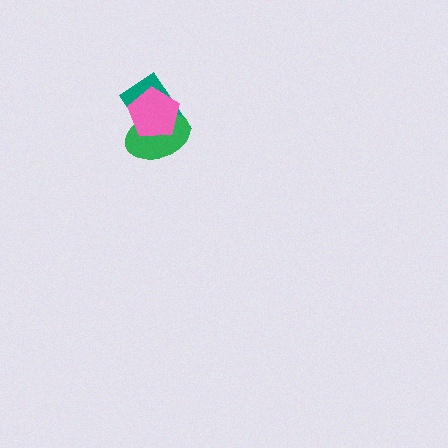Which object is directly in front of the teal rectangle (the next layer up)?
The green ellipse is directly in front of the teal rectangle.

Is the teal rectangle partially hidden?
Yes, it is partially covered by another shape.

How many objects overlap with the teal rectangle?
2 objects overlap with the teal rectangle.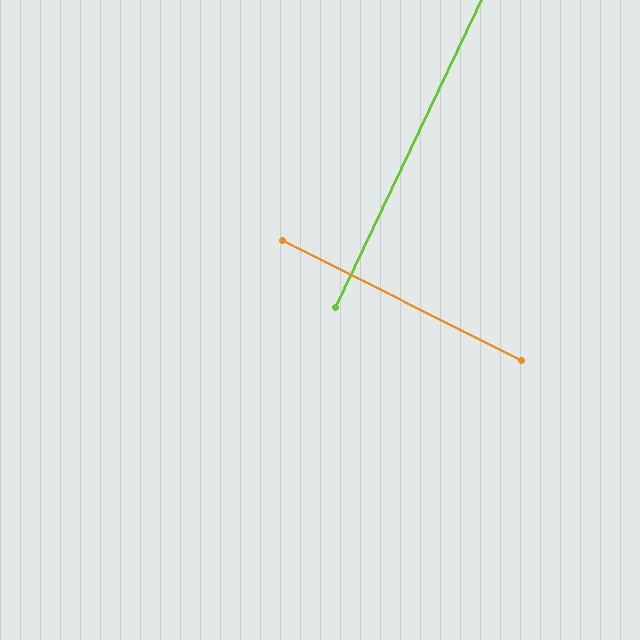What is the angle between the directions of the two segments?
Approximately 89 degrees.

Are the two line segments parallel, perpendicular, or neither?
Perpendicular — they meet at approximately 89°.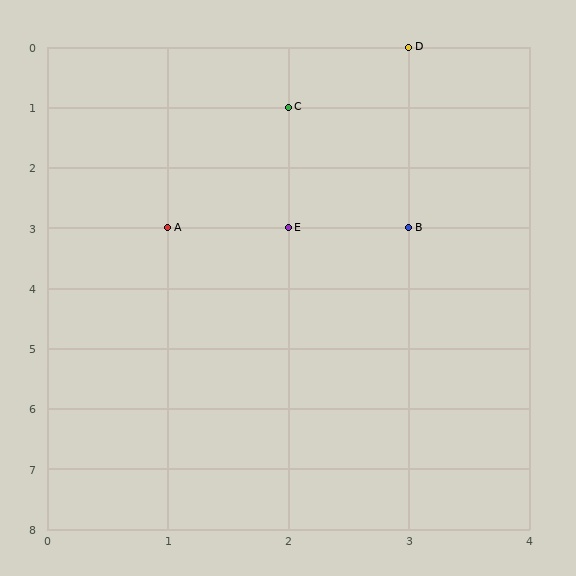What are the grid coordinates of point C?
Point C is at grid coordinates (2, 1).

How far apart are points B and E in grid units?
Points B and E are 1 column apart.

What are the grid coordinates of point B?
Point B is at grid coordinates (3, 3).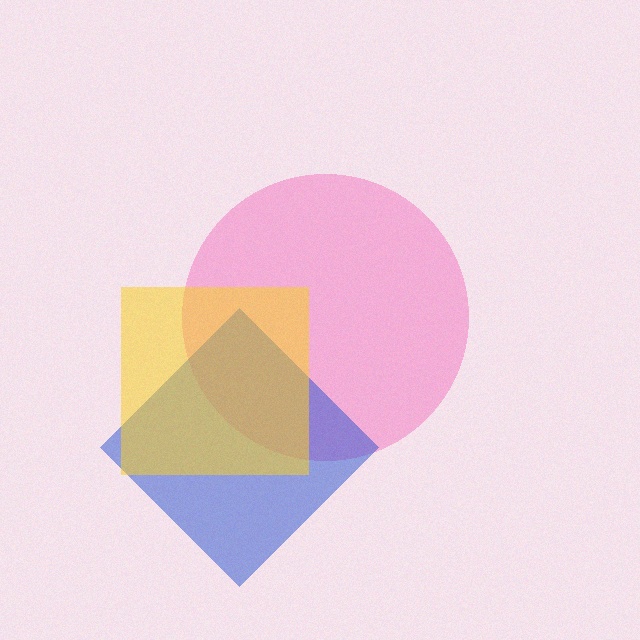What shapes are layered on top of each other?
The layered shapes are: a pink circle, a blue diamond, a yellow square.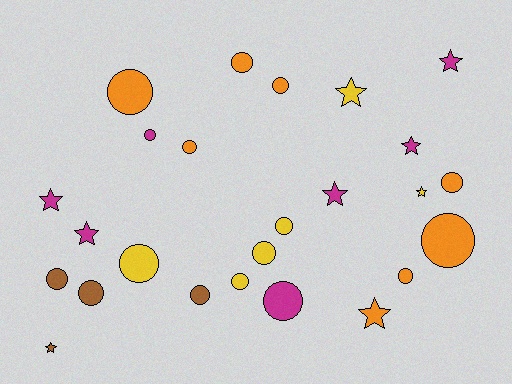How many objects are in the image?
There are 25 objects.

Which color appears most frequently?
Orange, with 8 objects.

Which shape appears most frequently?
Circle, with 16 objects.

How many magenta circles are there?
There are 2 magenta circles.